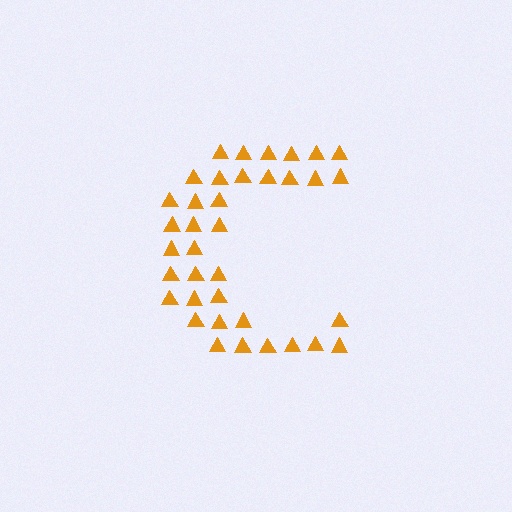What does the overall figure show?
The overall figure shows the letter C.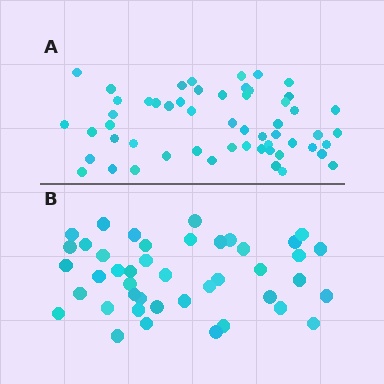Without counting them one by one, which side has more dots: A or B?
Region A (the top region) has more dots.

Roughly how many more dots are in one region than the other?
Region A has roughly 12 or so more dots than region B.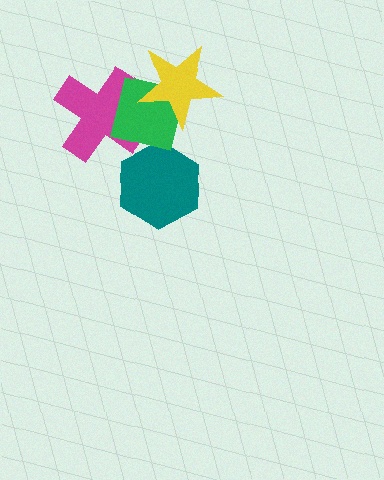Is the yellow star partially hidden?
No, no other shape covers it.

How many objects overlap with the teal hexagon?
1 object overlaps with the teal hexagon.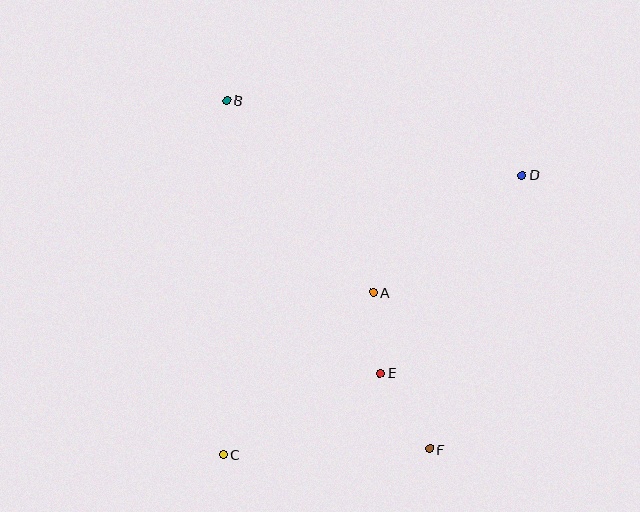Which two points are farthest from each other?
Points C and D are farthest from each other.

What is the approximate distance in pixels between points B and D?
The distance between B and D is approximately 305 pixels.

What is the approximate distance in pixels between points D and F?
The distance between D and F is approximately 289 pixels.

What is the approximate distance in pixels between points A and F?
The distance between A and F is approximately 167 pixels.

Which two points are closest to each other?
Points A and E are closest to each other.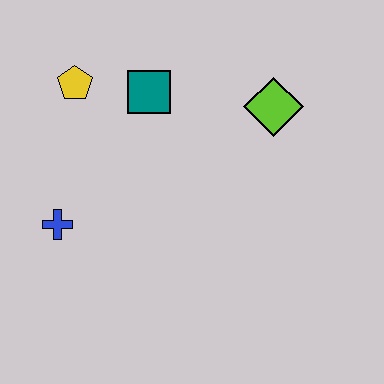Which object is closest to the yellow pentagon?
The teal square is closest to the yellow pentagon.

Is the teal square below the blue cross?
No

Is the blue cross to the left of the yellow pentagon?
Yes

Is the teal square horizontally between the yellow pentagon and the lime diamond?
Yes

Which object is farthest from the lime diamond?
The blue cross is farthest from the lime diamond.